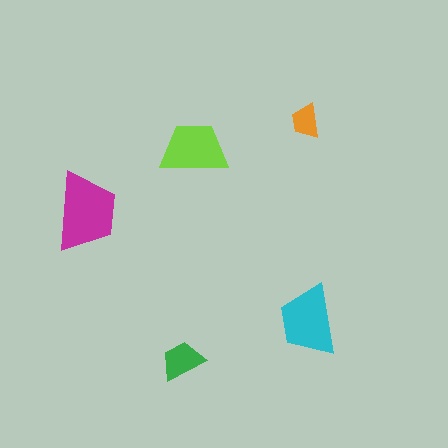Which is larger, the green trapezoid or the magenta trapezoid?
The magenta one.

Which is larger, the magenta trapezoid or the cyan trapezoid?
The magenta one.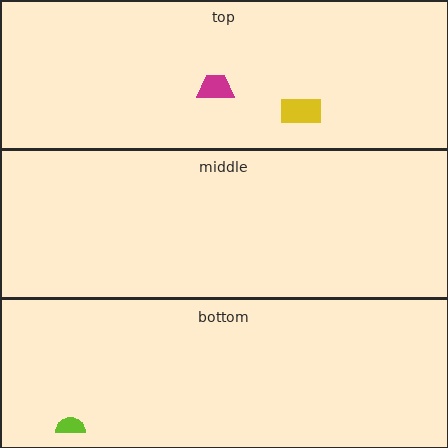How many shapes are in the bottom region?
1.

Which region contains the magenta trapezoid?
The top region.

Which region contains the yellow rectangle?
The top region.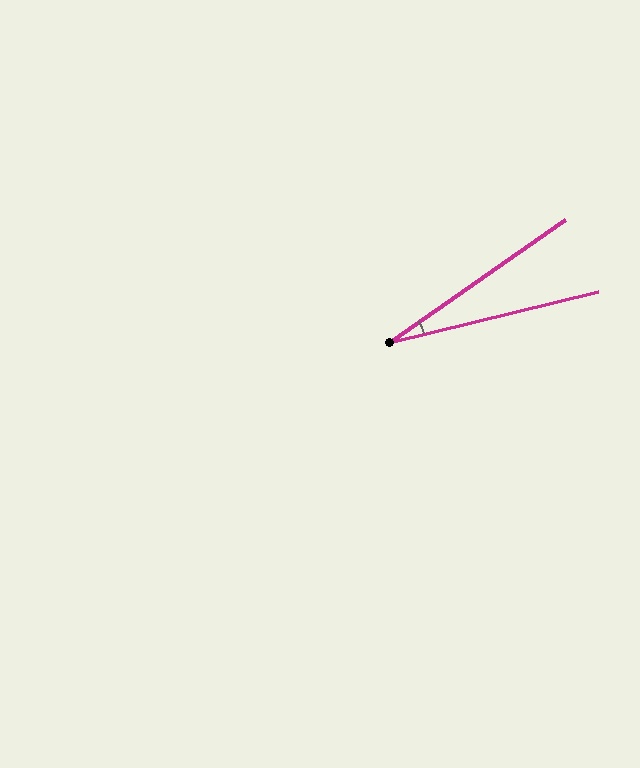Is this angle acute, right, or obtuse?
It is acute.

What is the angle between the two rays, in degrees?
Approximately 21 degrees.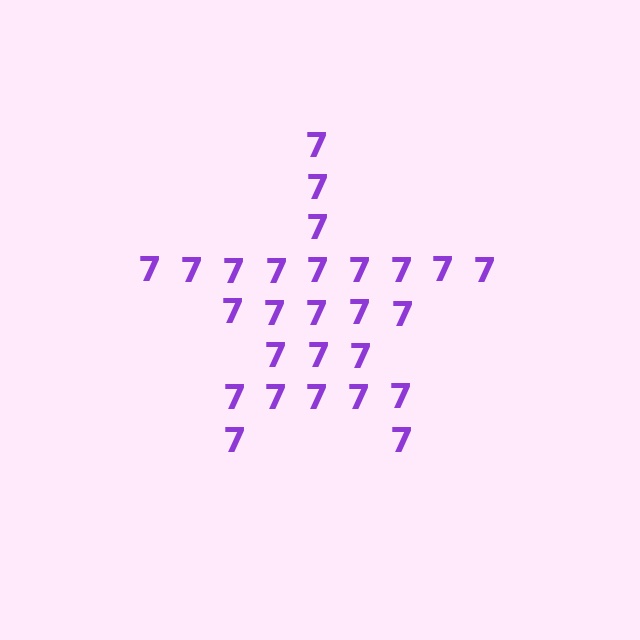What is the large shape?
The large shape is a star.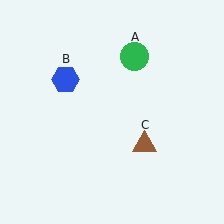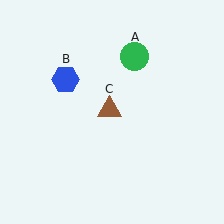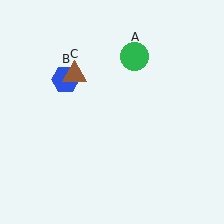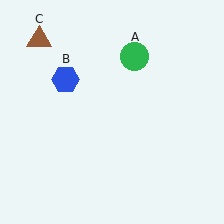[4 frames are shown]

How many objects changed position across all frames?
1 object changed position: brown triangle (object C).